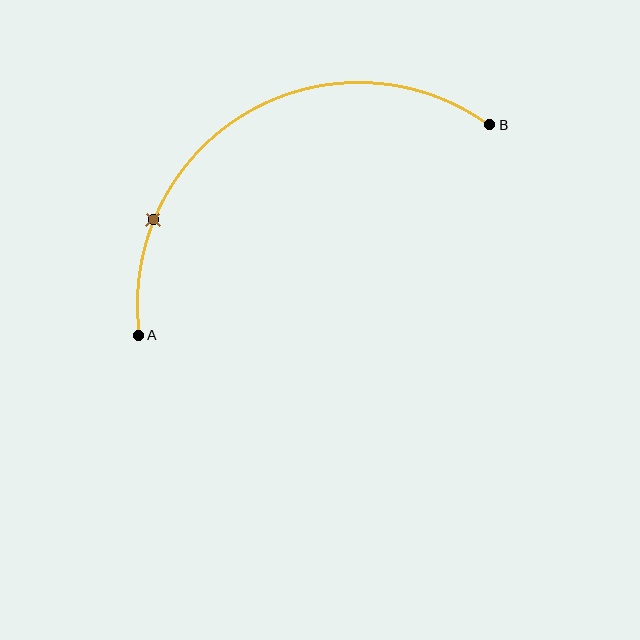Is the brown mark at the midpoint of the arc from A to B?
No. The brown mark lies on the arc but is closer to endpoint A. The arc midpoint would be at the point on the curve equidistant along the arc from both A and B.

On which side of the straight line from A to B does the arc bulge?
The arc bulges above the straight line connecting A and B.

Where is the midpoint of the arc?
The arc midpoint is the point on the curve farthest from the straight line joining A and B. It sits above that line.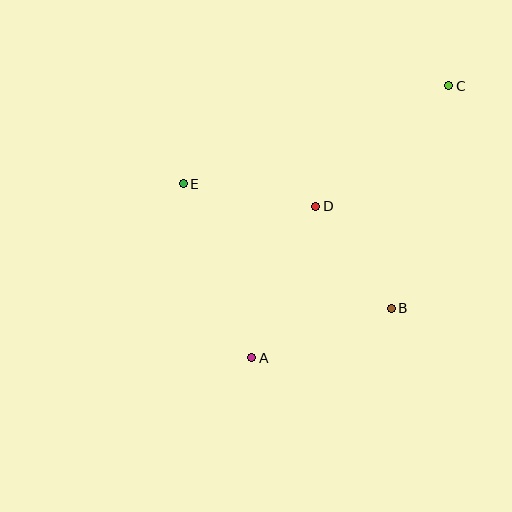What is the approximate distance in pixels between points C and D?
The distance between C and D is approximately 180 pixels.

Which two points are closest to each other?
Points B and D are closest to each other.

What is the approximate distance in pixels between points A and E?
The distance between A and E is approximately 187 pixels.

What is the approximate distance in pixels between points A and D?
The distance between A and D is approximately 164 pixels.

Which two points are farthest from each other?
Points A and C are farthest from each other.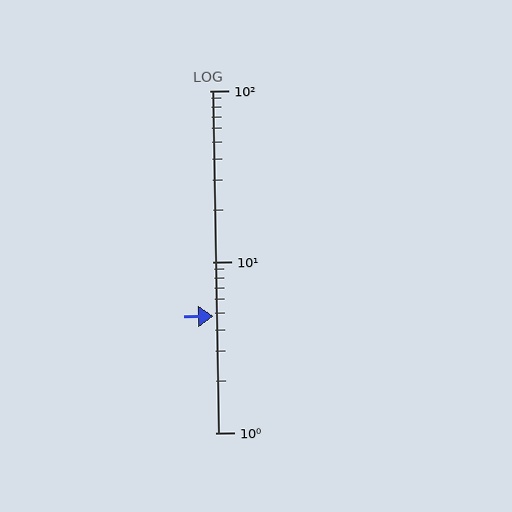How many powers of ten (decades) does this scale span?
The scale spans 2 decades, from 1 to 100.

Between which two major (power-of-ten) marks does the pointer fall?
The pointer is between 1 and 10.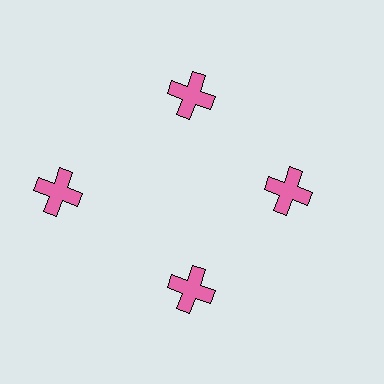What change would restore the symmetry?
The symmetry would be restored by moving it inward, back onto the ring so that all 4 crosses sit at equal angles and equal distance from the center.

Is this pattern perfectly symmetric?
No. The 4 pink crosses are arranged in a ring, but one element near the 9 o'clock position is pushed outward from the center, breaking the 4-fold rotational symmetry.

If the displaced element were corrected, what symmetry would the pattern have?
It would have 4-fold rotational symmetry — the pattern would map onto itself every 90 degrees.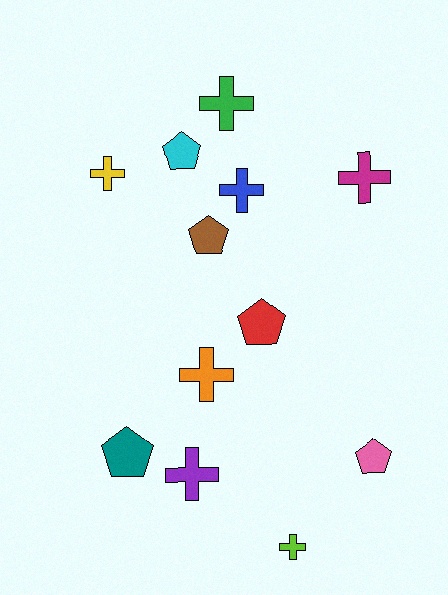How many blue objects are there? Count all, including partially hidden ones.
There is 1 blue object.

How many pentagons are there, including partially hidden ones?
There are 5 pentagons.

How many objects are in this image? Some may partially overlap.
There are 12 objects.